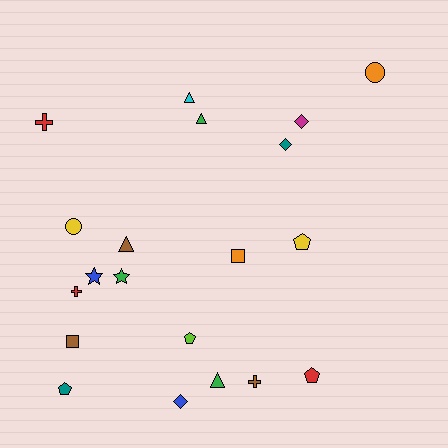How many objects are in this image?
There are 20 objects.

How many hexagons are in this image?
There are no hexagons.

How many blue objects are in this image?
There are 2 blue objects.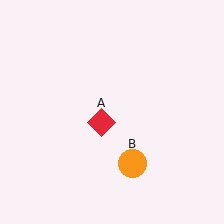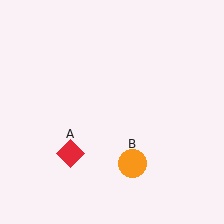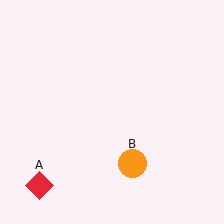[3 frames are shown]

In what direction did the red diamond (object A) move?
The red diamond (object A) moved down and to the left.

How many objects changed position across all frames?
1 object changed position: red diamond (object A).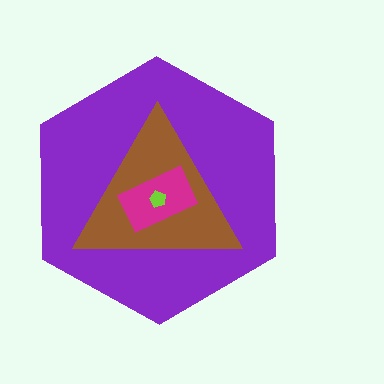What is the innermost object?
The lime pentagon.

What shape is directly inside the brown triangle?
The magenta rectangle.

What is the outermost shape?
The purple hexagon.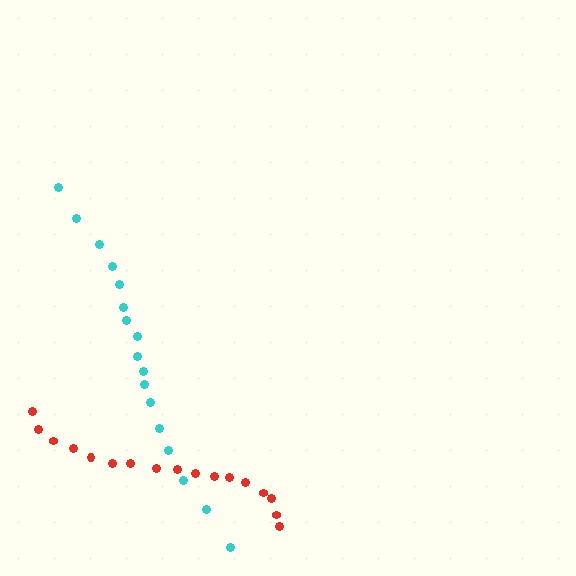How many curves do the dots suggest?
There are 2 distinct paths.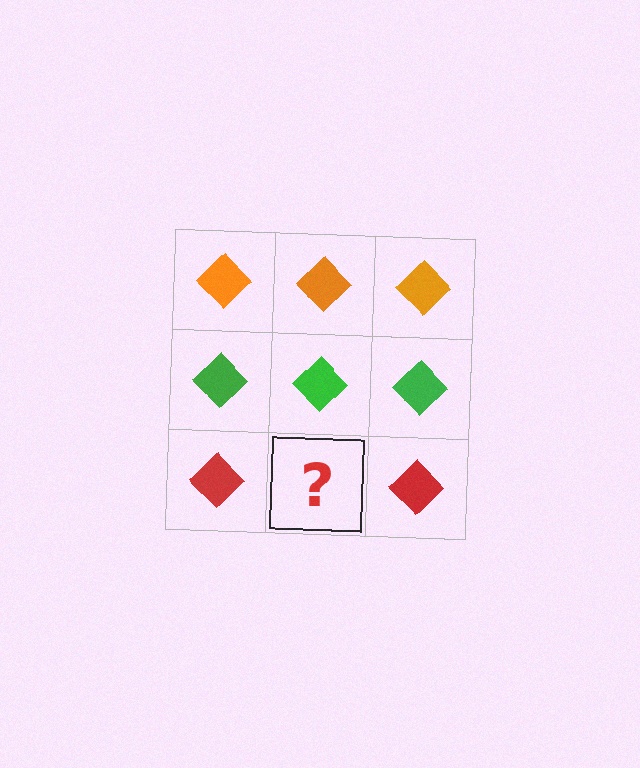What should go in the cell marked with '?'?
The missing cell should contain a red diamond.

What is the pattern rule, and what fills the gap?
The rule is that each row has a consistent color. The gap should be filled with a red diamond.